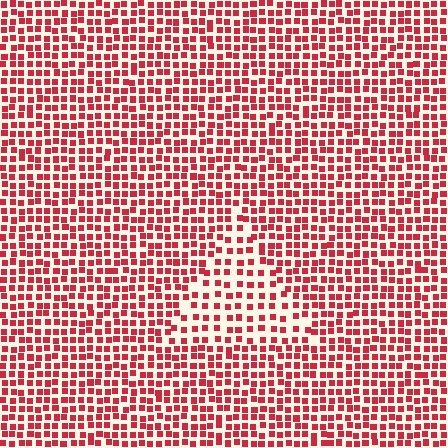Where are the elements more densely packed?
The elements are more densely packed outside the triangle boundary.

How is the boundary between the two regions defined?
The boundary is defined by a change in element density (approximately 1.7x ratio). All elements are the same color, size, and shape.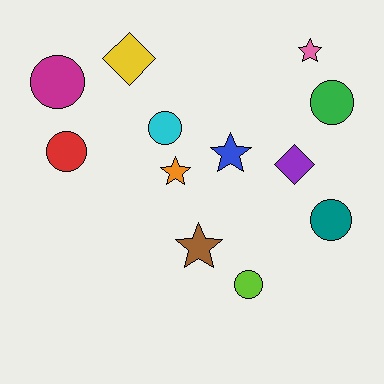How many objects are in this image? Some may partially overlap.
There are 12 objects.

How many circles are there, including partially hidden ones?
There are 6 circles.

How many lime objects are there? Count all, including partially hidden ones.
There is 1 lime object.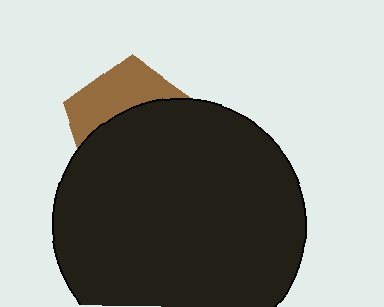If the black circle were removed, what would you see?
You would see the complete brown pentagon.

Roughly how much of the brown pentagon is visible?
A small part of it is visible (roughly 37%).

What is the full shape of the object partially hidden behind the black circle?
The partially hidden object is a brown pentagon.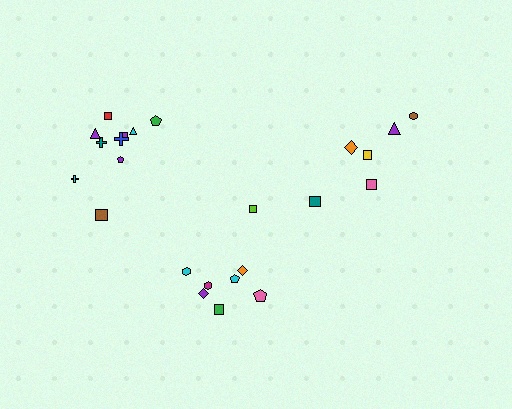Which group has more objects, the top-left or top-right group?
The top-left group.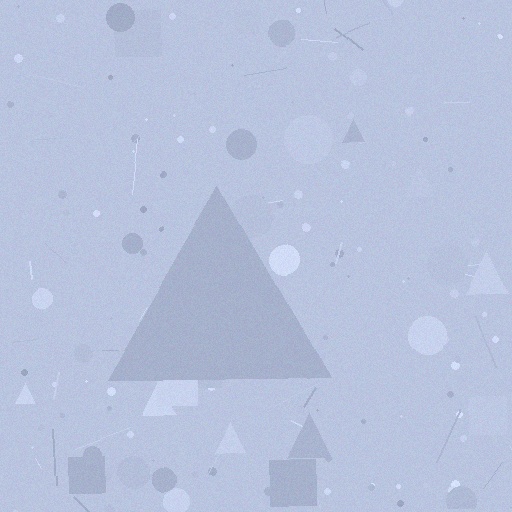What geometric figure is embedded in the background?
A triangle is embedded in the background.